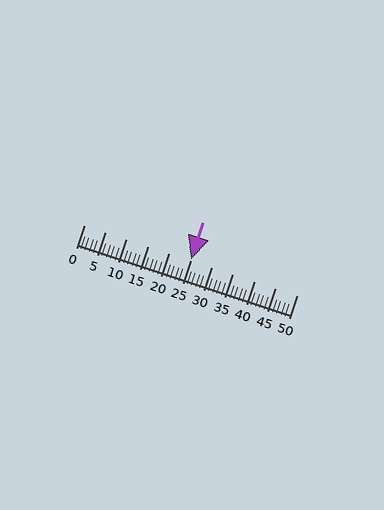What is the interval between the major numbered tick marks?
The major tick marks are spaced 5 units apart.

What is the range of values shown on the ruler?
The ruler shows values from 0 to 50.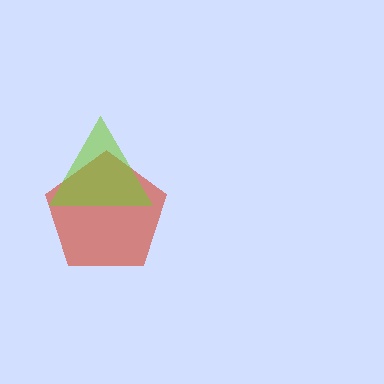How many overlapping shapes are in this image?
There are 2 overlapping shapes in the image.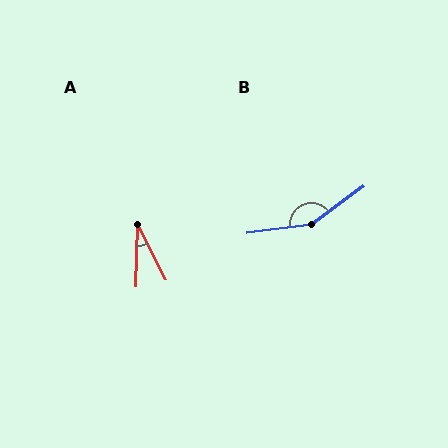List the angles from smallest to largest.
A (29°), B (150°).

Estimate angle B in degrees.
Approximately 150 degrees.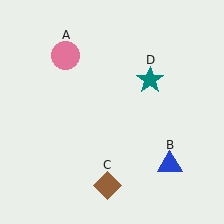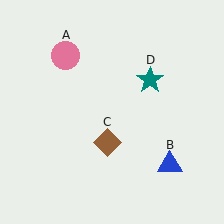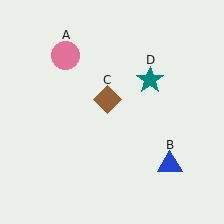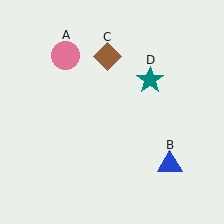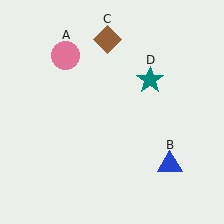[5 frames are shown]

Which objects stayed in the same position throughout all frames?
Pink circle (object A) and blue triangle (object B) and teal star (object D) remained stationary.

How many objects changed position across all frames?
1 object changed position: brown diamond (object C).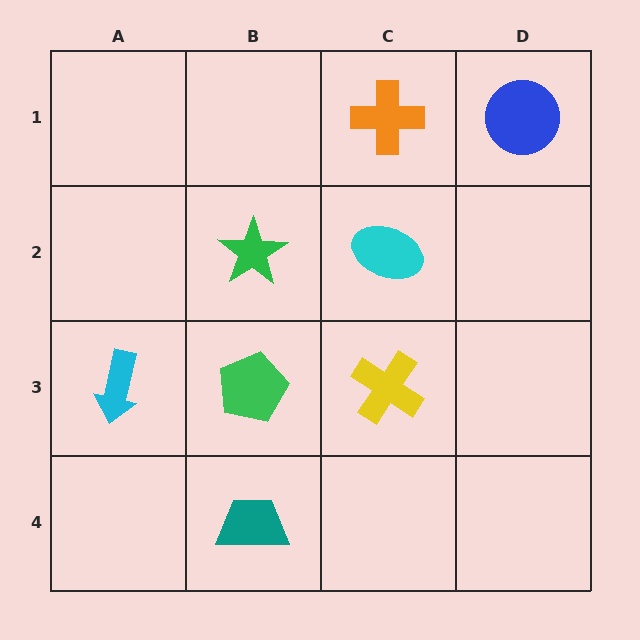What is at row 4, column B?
A teal trapezoid.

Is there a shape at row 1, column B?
No, that cell is empty.